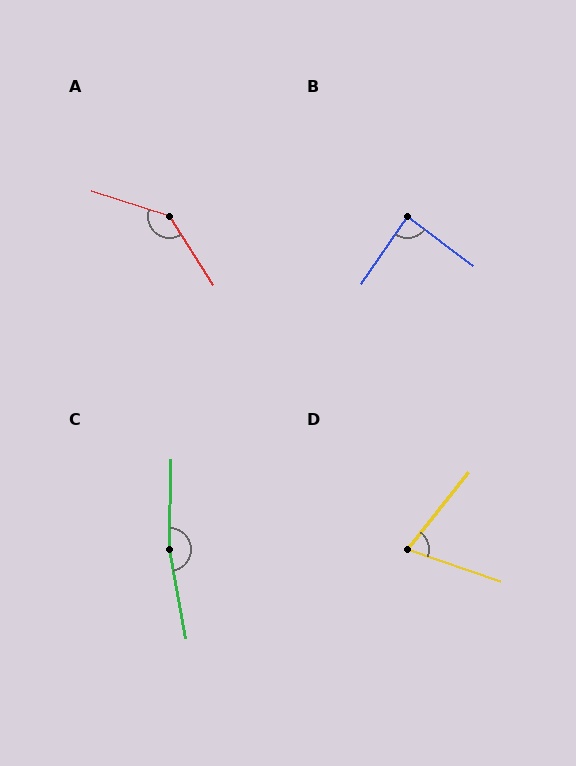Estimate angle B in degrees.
Approximately 87 degrees.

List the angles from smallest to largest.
D (70°), B (87°), A (141°), C (168°).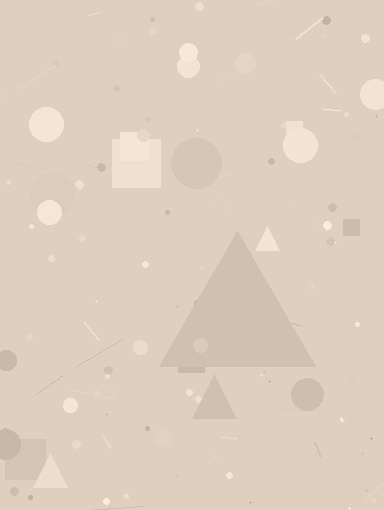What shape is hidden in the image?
A triangle is hidden in the image.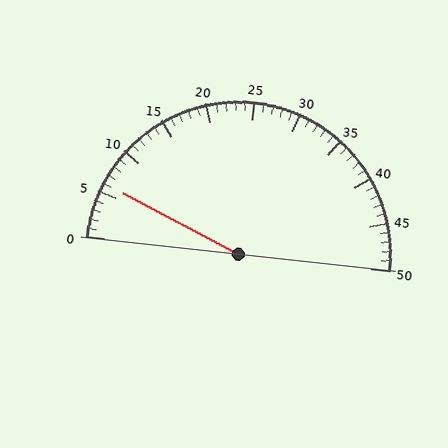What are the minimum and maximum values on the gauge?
The gauge ranges from 0 to 50.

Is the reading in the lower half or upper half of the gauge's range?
The reading is in the lower half of the range (0 to 50).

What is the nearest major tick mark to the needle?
The nearest major tick mark is 5.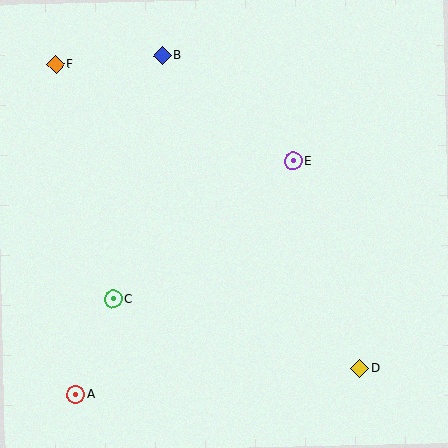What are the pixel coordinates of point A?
Point A is at (76, 395).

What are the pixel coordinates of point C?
Point C is at (113, 299).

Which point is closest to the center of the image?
Point E at (293, 161) is closest to the center.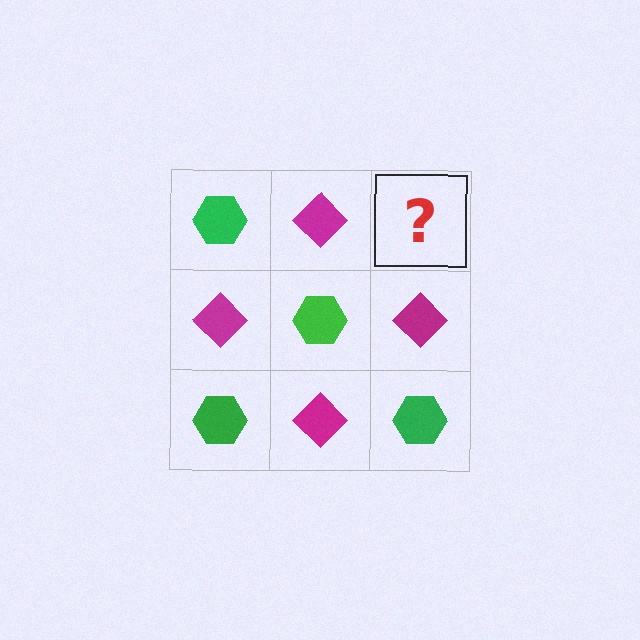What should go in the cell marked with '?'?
The missing cell should contain a green hexagon.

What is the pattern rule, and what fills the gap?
The rule is that it alternates green hexagon and magenta diamond in a checkerboard pattern. The gap should be filled with a green hexagon.